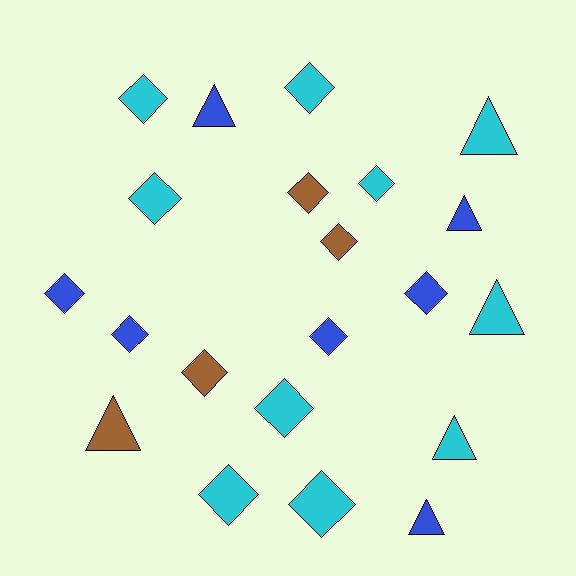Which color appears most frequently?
Cyan, with 10 objects.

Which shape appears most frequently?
Diamond, with 14 objects.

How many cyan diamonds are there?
There are 7 cyan diamonds.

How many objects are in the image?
There are 21 objects.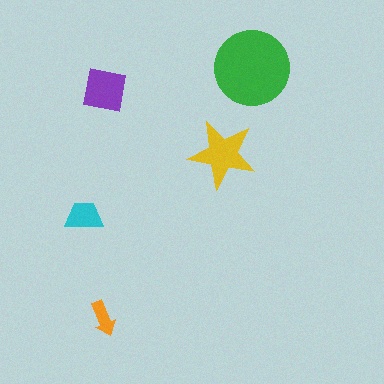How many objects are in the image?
There are 5 objects in the image.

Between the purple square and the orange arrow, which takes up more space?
The purple square.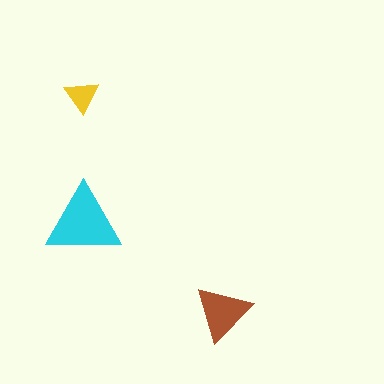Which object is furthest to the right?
The brown triangle is rightmost.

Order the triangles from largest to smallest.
the cyan one, the brown one, the yellow one.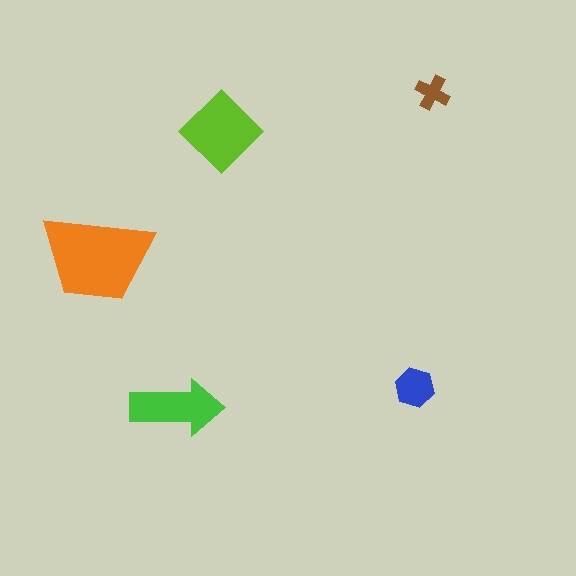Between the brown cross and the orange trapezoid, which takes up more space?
The orange trapezoid.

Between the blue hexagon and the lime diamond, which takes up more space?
The lime diamond.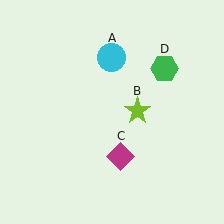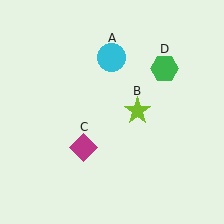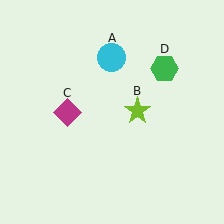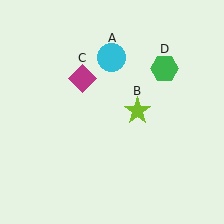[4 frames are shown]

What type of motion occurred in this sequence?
The magenta diamond (object C) rotated clockwise around the center of the scene.